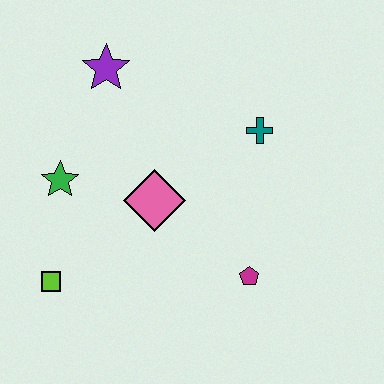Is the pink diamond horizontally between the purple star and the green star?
No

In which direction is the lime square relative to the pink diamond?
The lime square is to the left of the pink diamond.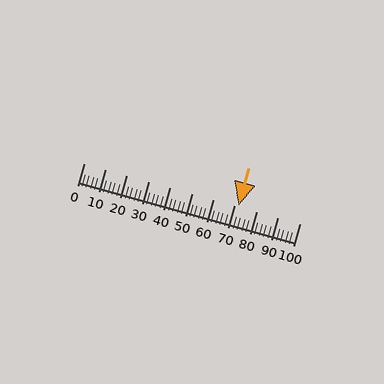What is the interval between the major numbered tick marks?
The major tick marks are spaced 10 units apart.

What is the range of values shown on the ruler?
The ruler shows values from 0 to 100.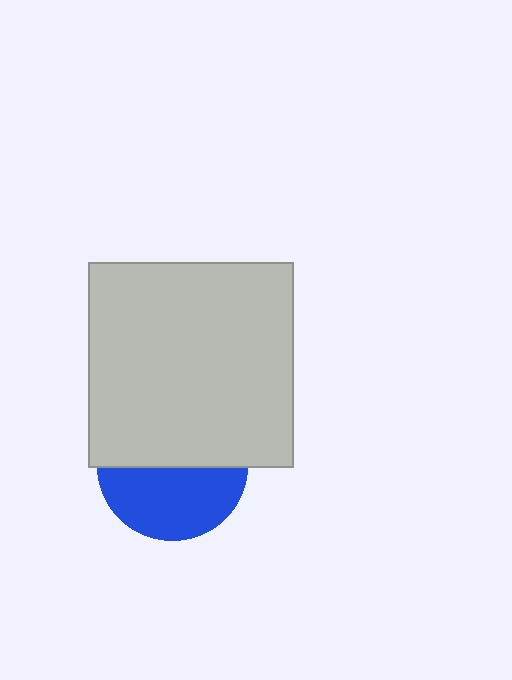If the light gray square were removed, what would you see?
You would see the complete blue circle.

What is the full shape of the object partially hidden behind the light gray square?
The partially hidden object is a blue circle.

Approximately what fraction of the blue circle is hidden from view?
Roughly 51% of the blue circle is hidden behind the light gray square.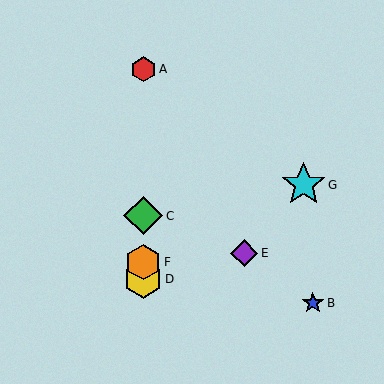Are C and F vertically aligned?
Yes, both are at x≈143.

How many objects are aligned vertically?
4 objects (A, C, D, F) are aligned vertically.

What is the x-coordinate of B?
Object B is at x≈313.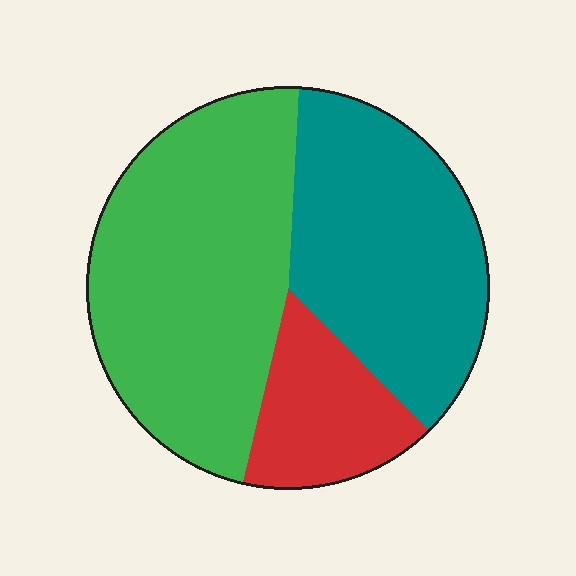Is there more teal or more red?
Teal.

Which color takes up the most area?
Green, at roughly 45%.